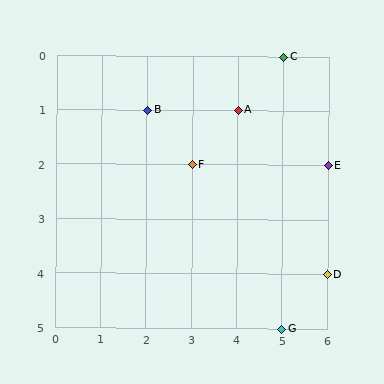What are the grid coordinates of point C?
Point C is at grid coordinates (5, 0).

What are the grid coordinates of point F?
Point F is at grid coordinates (3, 2).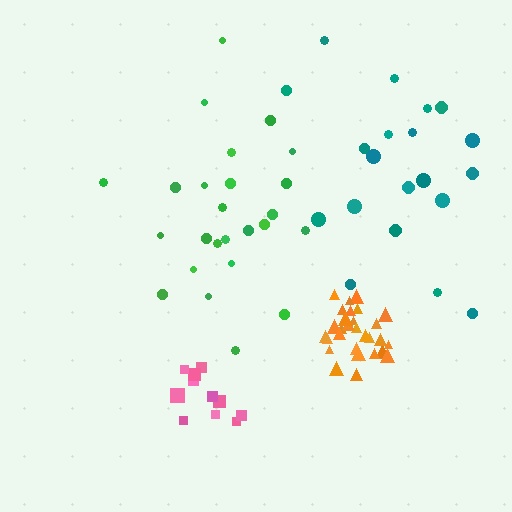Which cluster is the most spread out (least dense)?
Teal.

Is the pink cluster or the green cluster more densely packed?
Pink.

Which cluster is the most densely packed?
Orange.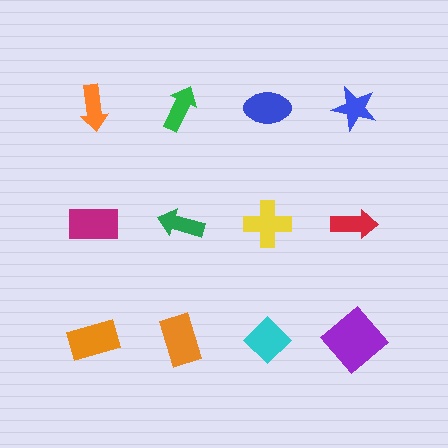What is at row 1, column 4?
A blue star.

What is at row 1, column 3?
A blue ellipse.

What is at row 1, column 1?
An orange arrow.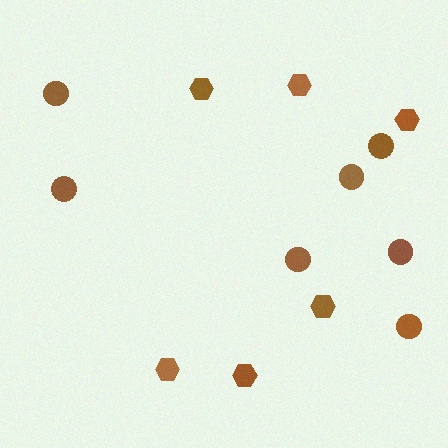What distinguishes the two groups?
There are 2 groups: one group of circles (7) and one group of hexagons (6).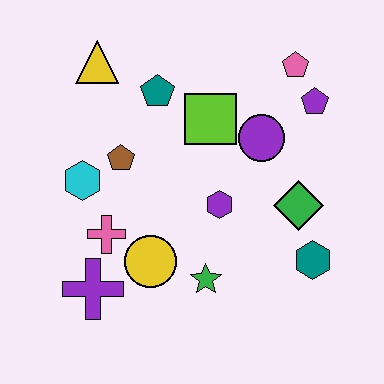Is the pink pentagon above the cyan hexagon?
Yes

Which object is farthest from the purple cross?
The pink pentagon is farthest from the purple cross.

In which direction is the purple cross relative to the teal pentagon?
The purple cross is below the teal pentagon.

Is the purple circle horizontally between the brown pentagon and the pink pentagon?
Yes